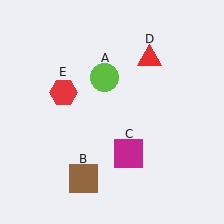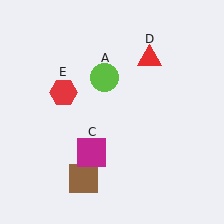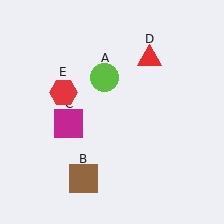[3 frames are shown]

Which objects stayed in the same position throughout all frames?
Lime circle (object A) and brown square (object B) and red triangle (object D) and red hexagon (object E) remained stationary.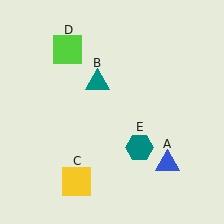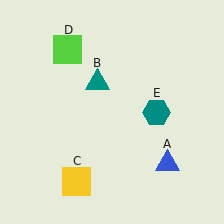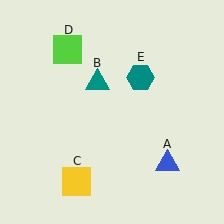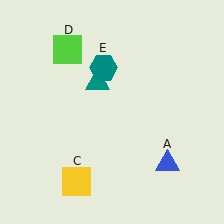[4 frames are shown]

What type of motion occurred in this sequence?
The teal hexagon (object E) rotated counterclockwise around the center of the scene.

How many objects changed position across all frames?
1 object changed position: teal hexagon (object E).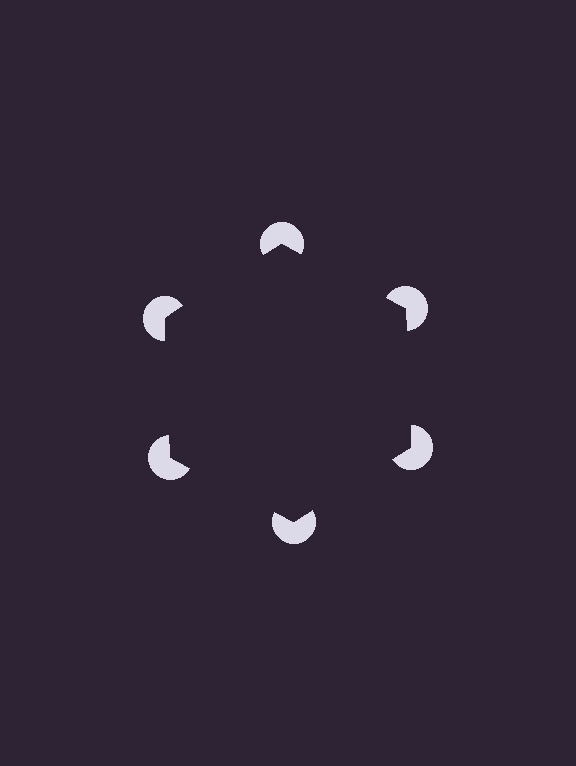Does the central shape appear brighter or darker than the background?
It typically appears slightly darker than the background, even though no actual brightness change is drawn.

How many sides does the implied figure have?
6 sides.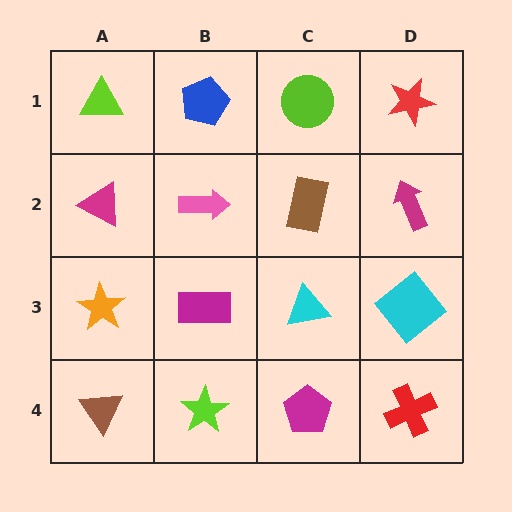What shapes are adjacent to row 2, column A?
A lime triangle (row 1, column A), an orange star (row 3, column A), a pink arrow (row 2, column B).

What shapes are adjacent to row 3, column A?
A magenta triangle (row 2, column A), a brown triangle (row 4, column A), a magenta rectangle (row 3, column B).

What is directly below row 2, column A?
An orange star.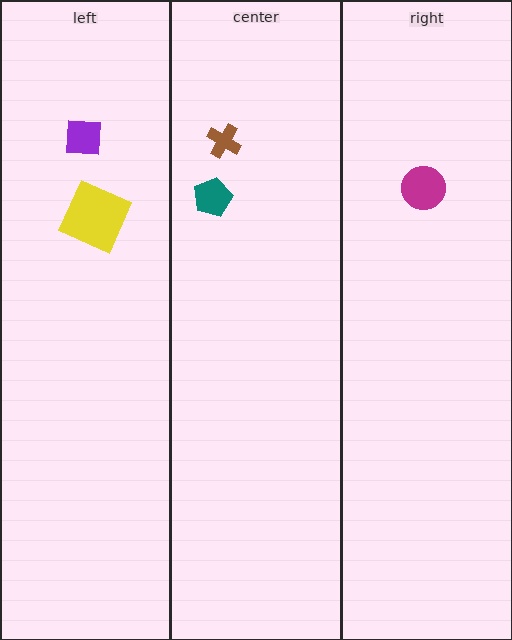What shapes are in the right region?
The magenta circle.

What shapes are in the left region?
The purple square, the yellow square.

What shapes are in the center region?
The teal pentagon, the brown cross.